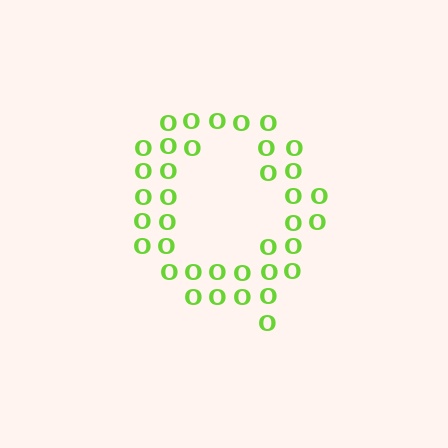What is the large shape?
The large shape is the letter Q.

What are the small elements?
The small elements are letter O's.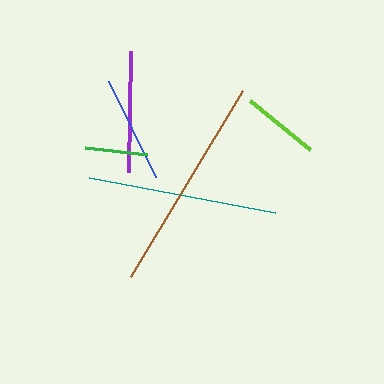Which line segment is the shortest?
The green line is the shortest at approximately 62 pixels.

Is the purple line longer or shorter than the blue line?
The purple line is longer than the blue line.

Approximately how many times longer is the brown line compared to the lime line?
The brown line is approximately 2.8 times the length of the lime line.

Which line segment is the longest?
The brown line is the longest at approximately 217 pixels.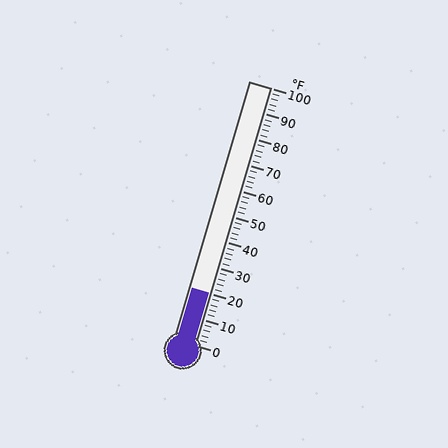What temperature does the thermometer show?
The thermometer shows approximately 20°F.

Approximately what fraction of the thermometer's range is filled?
The thermometer is filled to approximately 20% of its range.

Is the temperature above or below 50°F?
The temperature is below 50°F.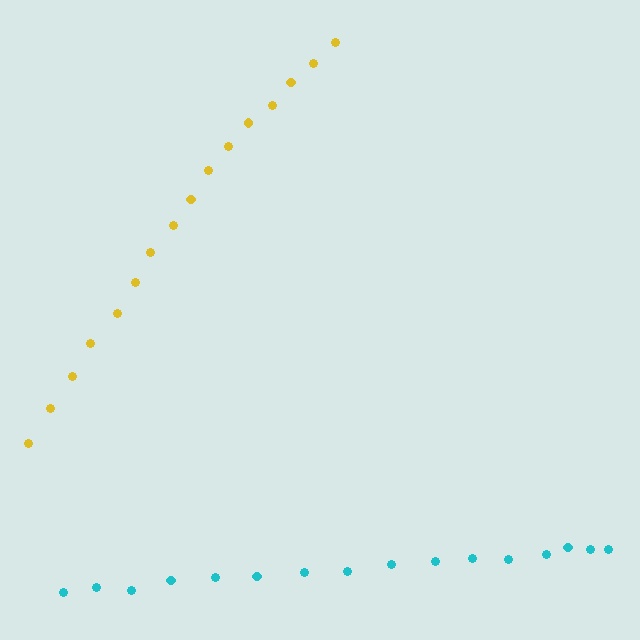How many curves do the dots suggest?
There are 2 distinct paths.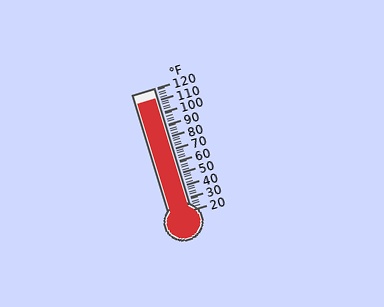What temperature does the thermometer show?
The thermometer shows approximately 112°F.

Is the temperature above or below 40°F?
The temperature is above 40°F.